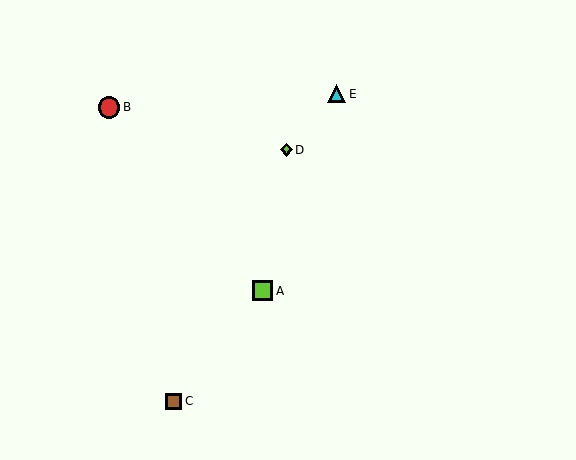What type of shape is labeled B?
Shape B is a red circle.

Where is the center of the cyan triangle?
The center of the cyan triangle is at (337, 94).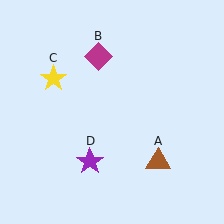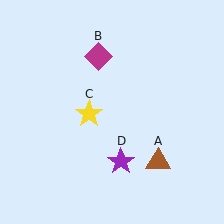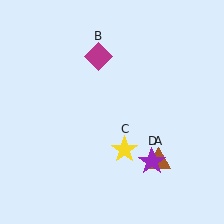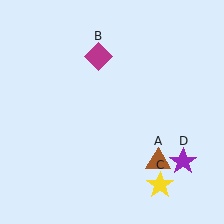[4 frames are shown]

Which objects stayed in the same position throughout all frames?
Brown triangle (object A) and magenta diamond (object B) remained stationary.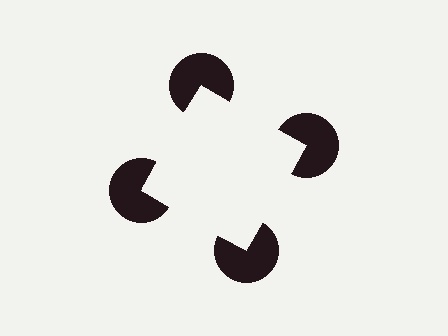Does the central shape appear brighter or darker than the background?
It typically appears slightly brighter than the background, even though no actual brightness change is drawn.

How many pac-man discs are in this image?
There are 4 — one at each vertex of the illusory square.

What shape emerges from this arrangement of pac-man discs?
An illusory square — its edges are inferred from the aligned wedge cuts in the pac-man discs, not physically drawn.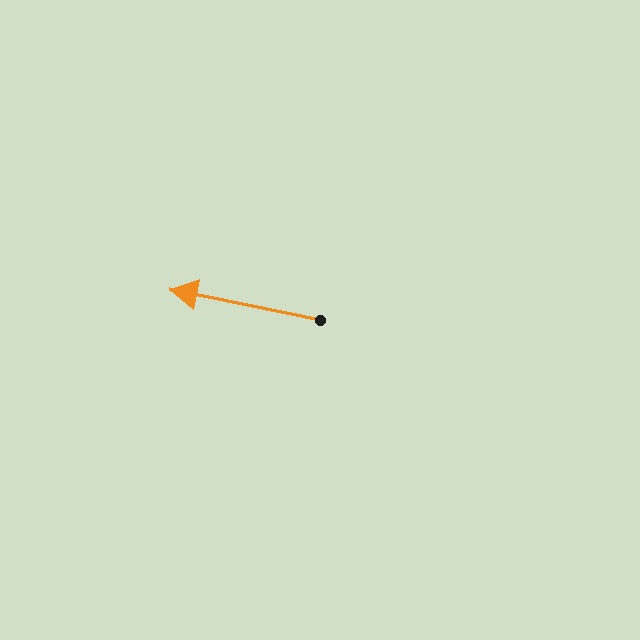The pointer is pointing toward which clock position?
Roughly 9 o'clock.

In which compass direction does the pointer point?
West.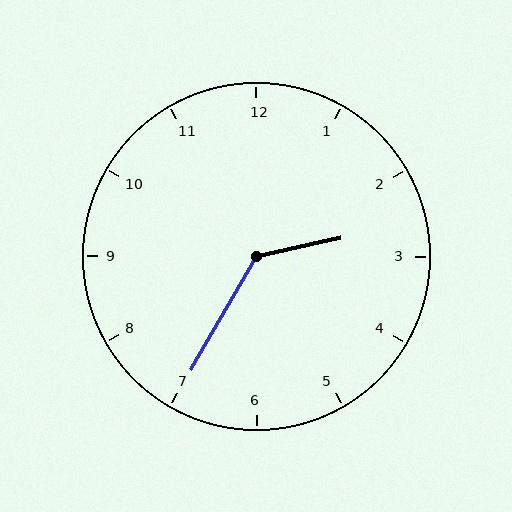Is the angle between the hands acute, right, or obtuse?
It is obtuse.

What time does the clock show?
2:35.